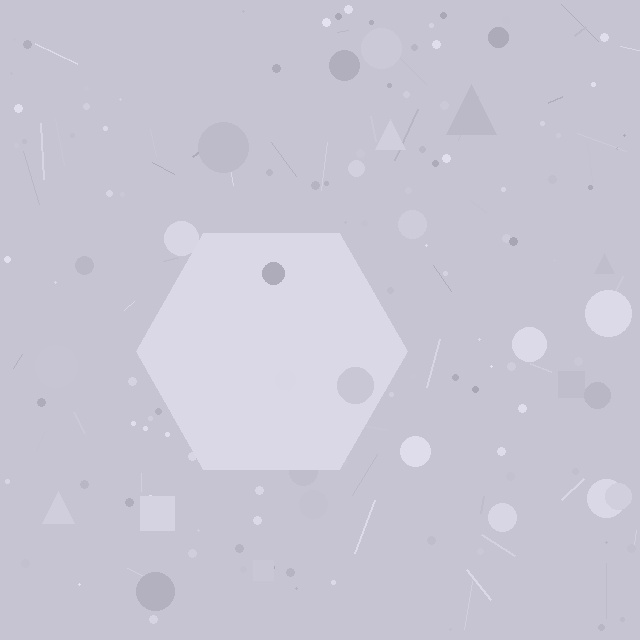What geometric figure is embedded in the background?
A hexagon is embedded in the background.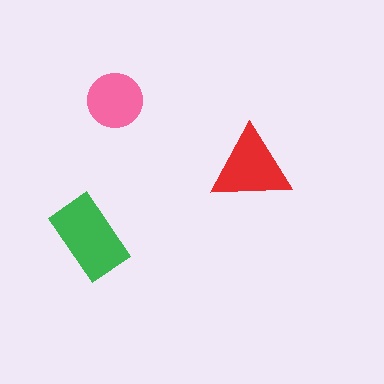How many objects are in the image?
There are 3 objects in the image.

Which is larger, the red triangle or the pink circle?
The red triangle.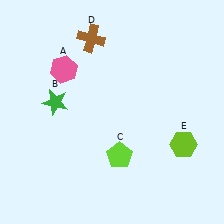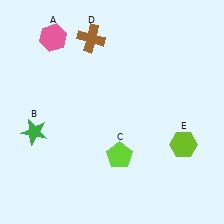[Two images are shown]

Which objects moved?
The objects that moved are: the pink hexagon (A), the green star (B).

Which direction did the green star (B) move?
The green star (B) moved down.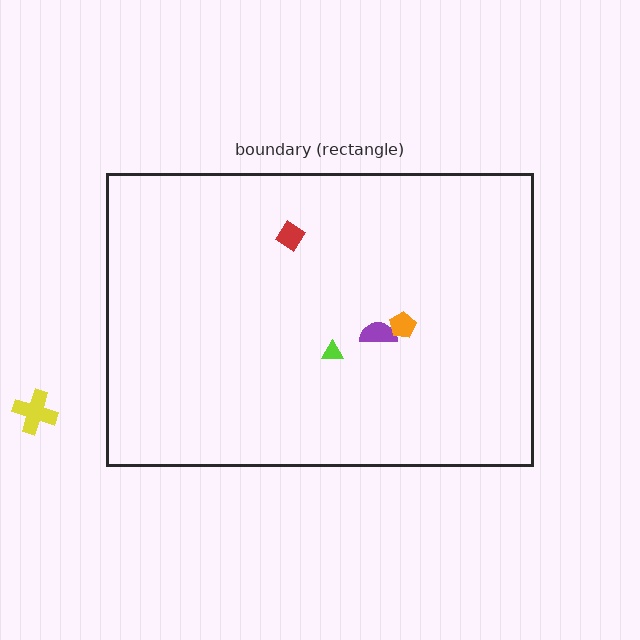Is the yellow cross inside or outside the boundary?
Outside.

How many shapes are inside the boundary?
4 inside, 1 outside.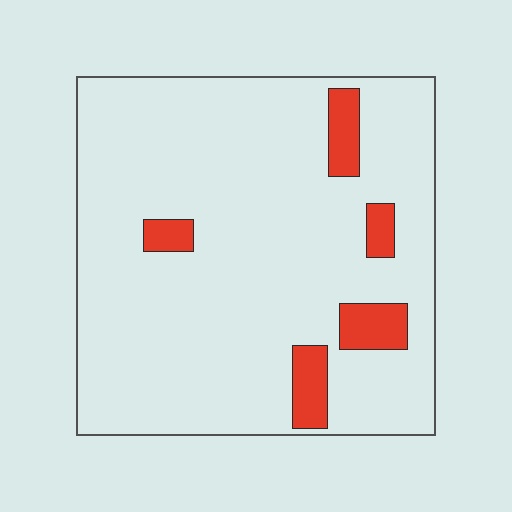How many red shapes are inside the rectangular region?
5.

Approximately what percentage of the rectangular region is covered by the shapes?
Approximately 10%.